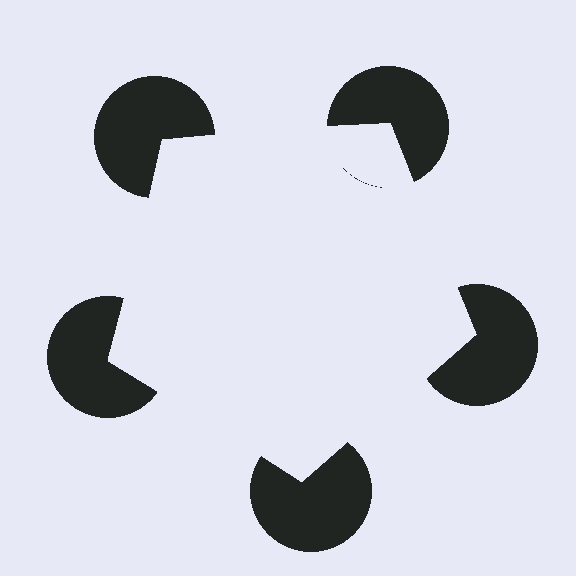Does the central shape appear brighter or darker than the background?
It typically appears slightly brighter than the background, even though no actual brightness change is drawn.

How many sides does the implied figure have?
5 sides.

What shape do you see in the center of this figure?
An illusory pentagon — its edges are inferred from the aligned wedge cuts in the pac-man discs, not physically drawn.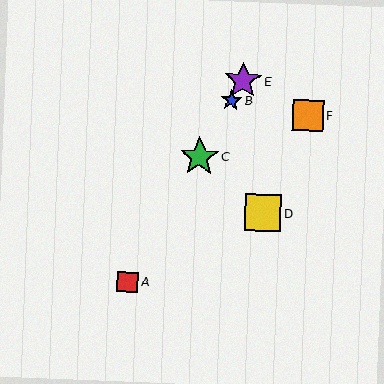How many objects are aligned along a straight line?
4 objects (A, B, C, E) are aligned along a straight line.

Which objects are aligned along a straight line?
Objects A, B, C, E are aligned along a straight line.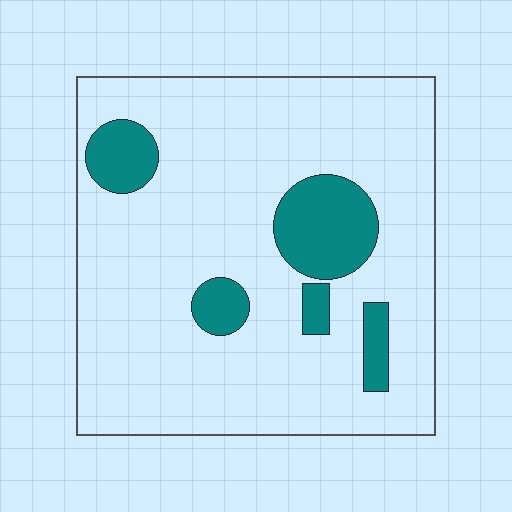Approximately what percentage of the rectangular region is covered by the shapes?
Approximately 15%.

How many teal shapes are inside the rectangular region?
5.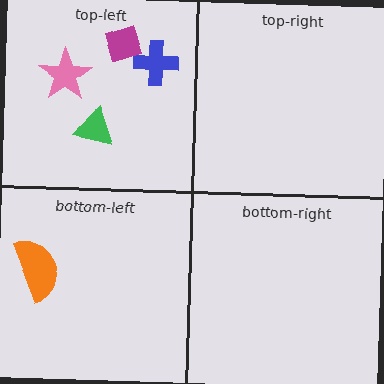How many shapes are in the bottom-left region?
1.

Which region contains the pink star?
The top-left region.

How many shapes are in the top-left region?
4.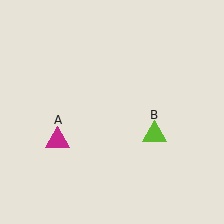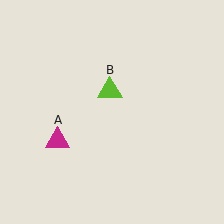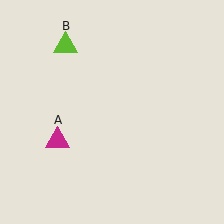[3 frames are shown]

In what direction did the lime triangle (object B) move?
The lime triangle (object B) moved up and to the left.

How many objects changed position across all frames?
1 object changed position: lime triangle (object B).